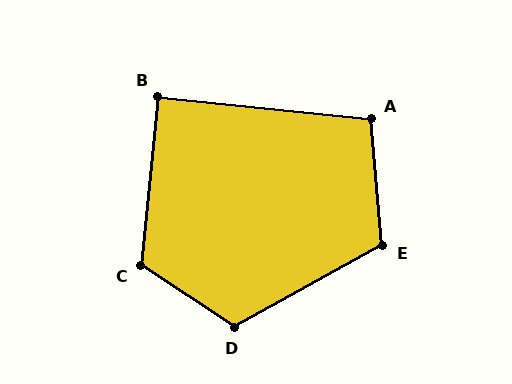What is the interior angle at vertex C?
Approximately 117 degrees (obtuse).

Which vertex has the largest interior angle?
D, at approximately 118 degrees.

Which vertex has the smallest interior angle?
B, at approximately 90 degrees.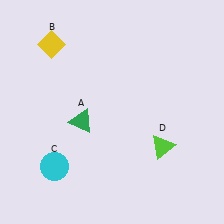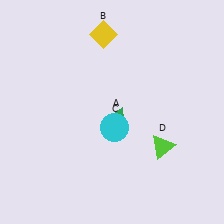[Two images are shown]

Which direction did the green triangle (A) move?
The green triangle (A) moved right.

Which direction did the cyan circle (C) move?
The cyan circle (C) moved right.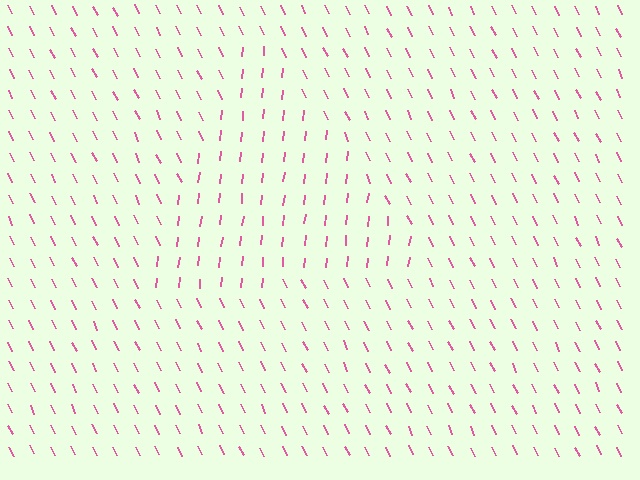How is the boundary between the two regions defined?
The boundary is defined purely by a change in line orientation (approximately 32 degrees difference). All lines are the same color and thickness.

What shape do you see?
I see a triangle.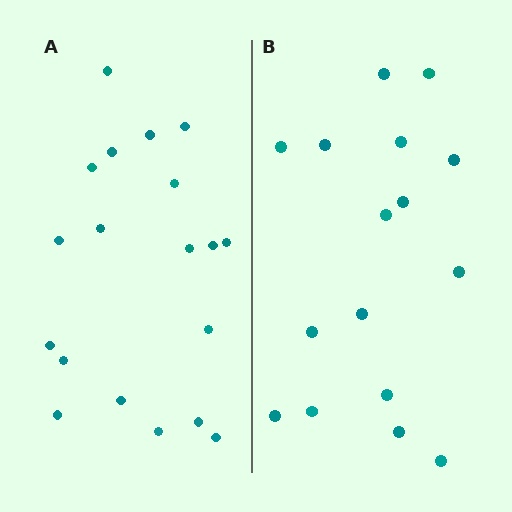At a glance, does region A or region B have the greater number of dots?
Region A (the left region) has more dots.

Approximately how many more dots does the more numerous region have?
Region A has just a few more — roughly 2 or 3 more dots than region B.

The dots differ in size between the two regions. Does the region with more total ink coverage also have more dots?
No. Region B has more total ink coverage because its dots are larger, but region A actually contains more individual dots. Total area can be misleading — the number of items is what matters here.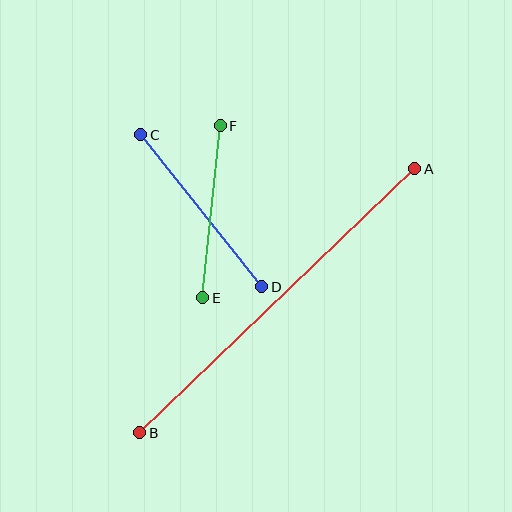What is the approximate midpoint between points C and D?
The midpoint is at approximately (201, 211) pixels.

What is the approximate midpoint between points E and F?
The midpoint is at approximately (211, 212) pixels.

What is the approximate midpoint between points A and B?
The midpoint is at approximately (277, 301) pixels.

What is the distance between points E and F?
The distance is approximately 173 pixels.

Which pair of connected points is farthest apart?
Points A and B are farthest apart.